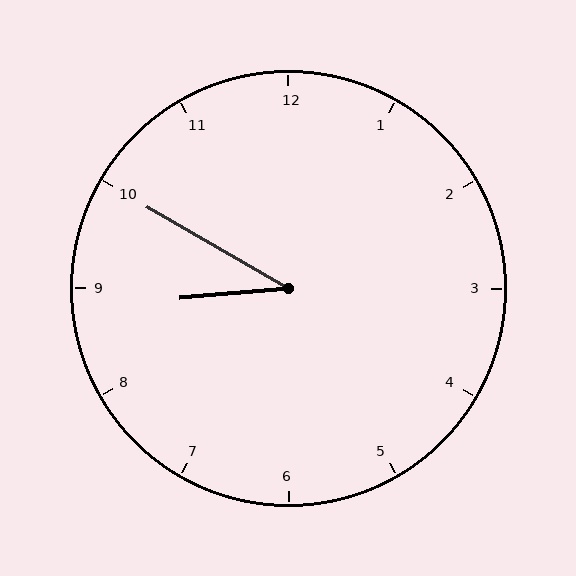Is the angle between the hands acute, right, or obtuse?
It is acute.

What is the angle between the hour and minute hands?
Approximately 35 degrees.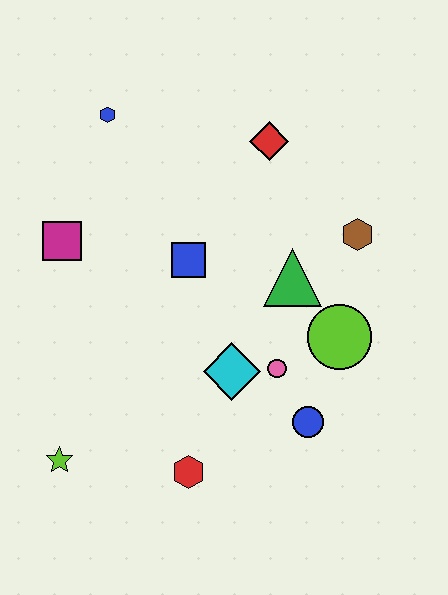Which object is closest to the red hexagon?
The cyan diamond is closest to the red hexagon.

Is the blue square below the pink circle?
No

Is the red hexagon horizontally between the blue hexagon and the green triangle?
Yes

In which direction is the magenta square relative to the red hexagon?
The magenta square is above the red hexagon.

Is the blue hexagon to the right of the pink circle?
No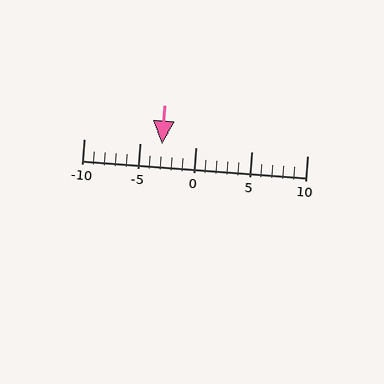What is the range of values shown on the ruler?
The ruler shows values from -10 to 10.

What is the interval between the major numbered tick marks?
The major tick marks are spaced 5 units apart.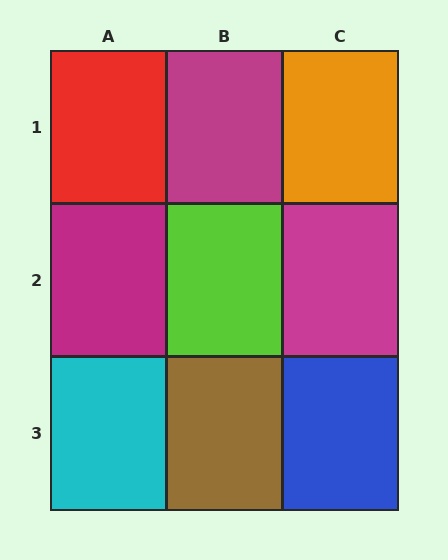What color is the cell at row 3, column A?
Cyan.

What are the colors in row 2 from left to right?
Magenta, lime, magenta.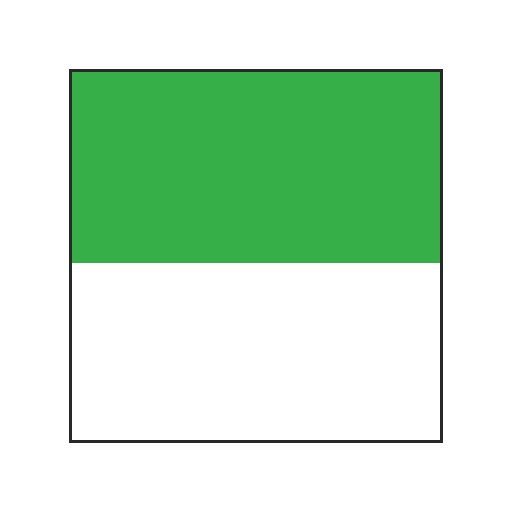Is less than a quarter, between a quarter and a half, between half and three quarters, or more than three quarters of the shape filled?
Between half and three quarters.